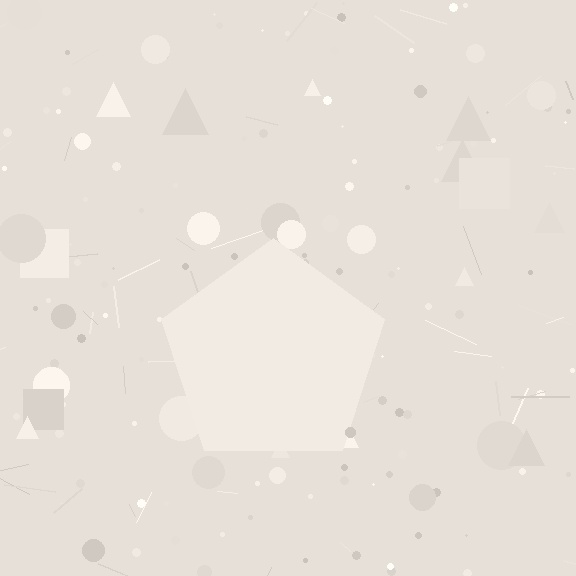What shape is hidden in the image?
A pentagon is hidden in the image.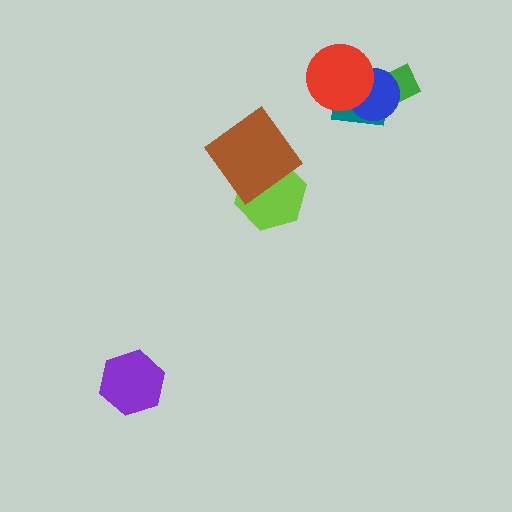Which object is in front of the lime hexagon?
The brown diamond is in front of the lime hexagon.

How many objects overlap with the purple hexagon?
0 objects overlap with the purple hexagon.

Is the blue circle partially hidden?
Yes, it is partially covered by another shape.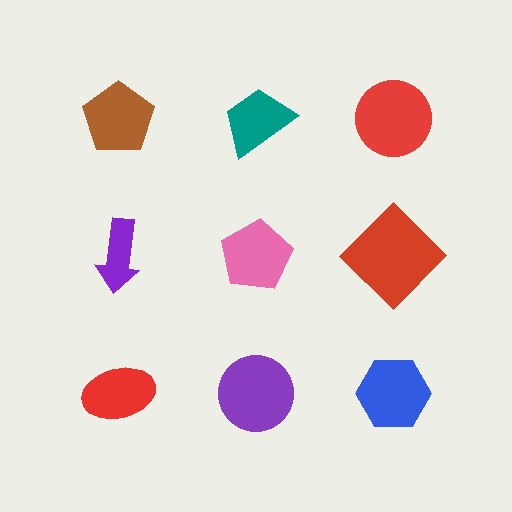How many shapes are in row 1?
3 shapes.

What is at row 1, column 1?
A brown pentagon.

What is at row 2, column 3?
A red diamond.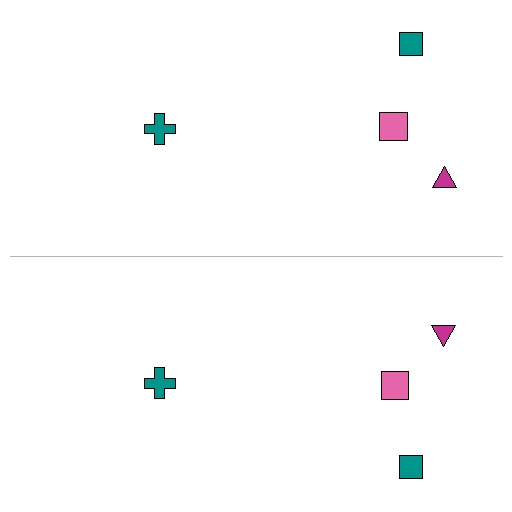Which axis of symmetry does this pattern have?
The pattern has a horizontal axis of symmetry running through the center of the image.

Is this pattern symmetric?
Yes, this pattern has bilateral (reflection) symmetry.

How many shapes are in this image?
There are 8 shapes in this image.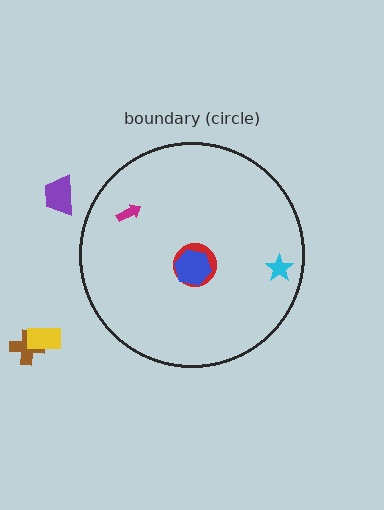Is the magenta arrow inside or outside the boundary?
Inside.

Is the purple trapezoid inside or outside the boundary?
Outside.